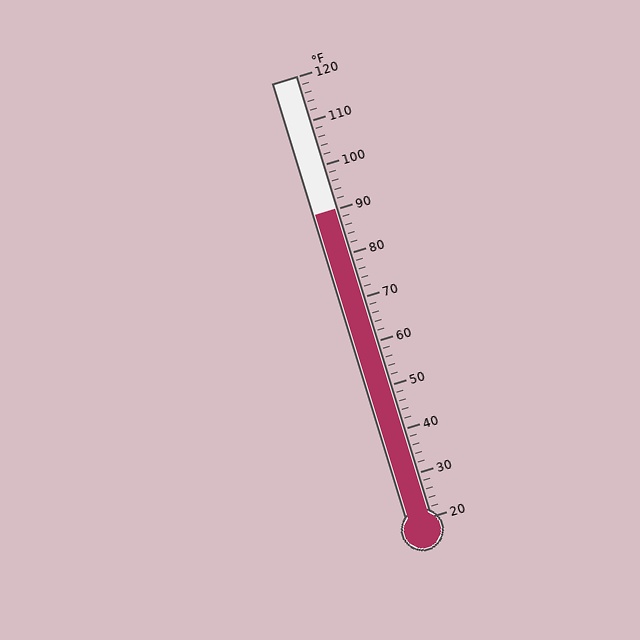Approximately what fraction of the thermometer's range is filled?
The thermometer is filled to approximately 70% of its range.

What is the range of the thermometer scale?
The thermometer scale ranges from 20°F to 120°F.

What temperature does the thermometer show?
The thermometer shows approximately 90°F.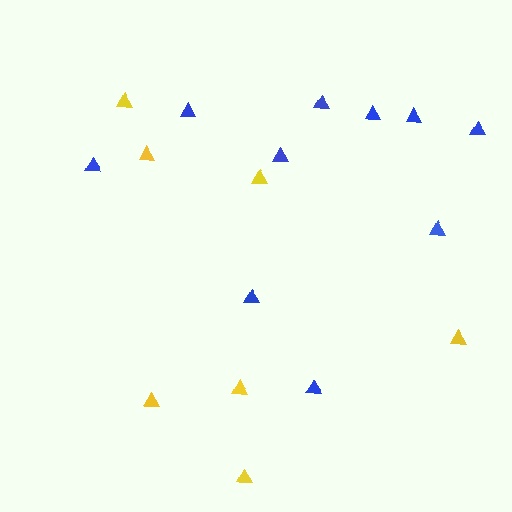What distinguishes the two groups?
There are 2 groups: one group of yellow triangles (7) and one group of blue triangles (10).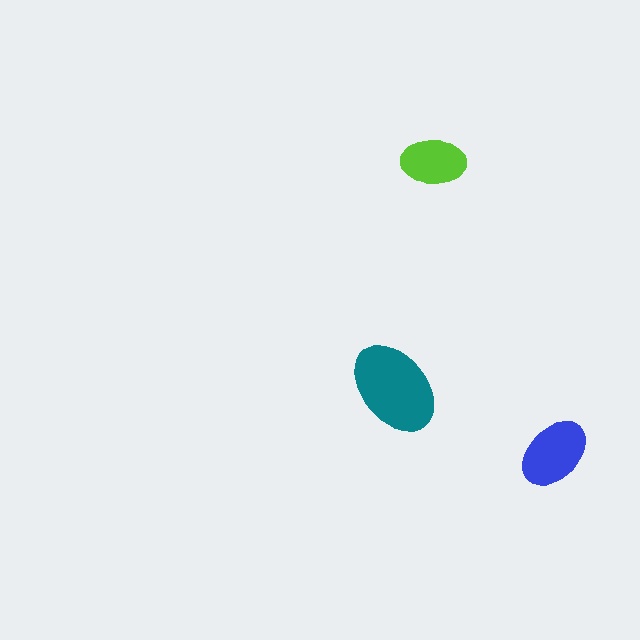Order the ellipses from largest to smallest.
the teal one, the blue one, the lime one.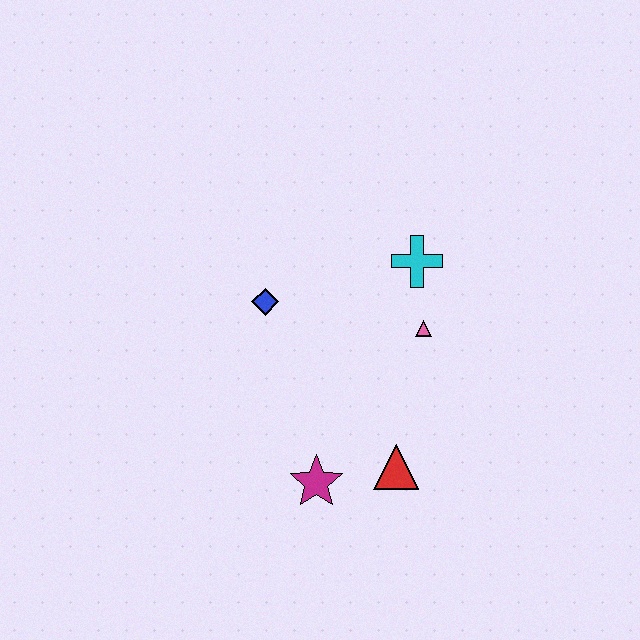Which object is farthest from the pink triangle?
The magenta star is farthest from the pink triangle.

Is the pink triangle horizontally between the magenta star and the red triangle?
No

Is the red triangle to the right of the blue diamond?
Yes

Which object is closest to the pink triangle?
The cyan cross is closest to the pink triangle.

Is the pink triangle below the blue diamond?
Yes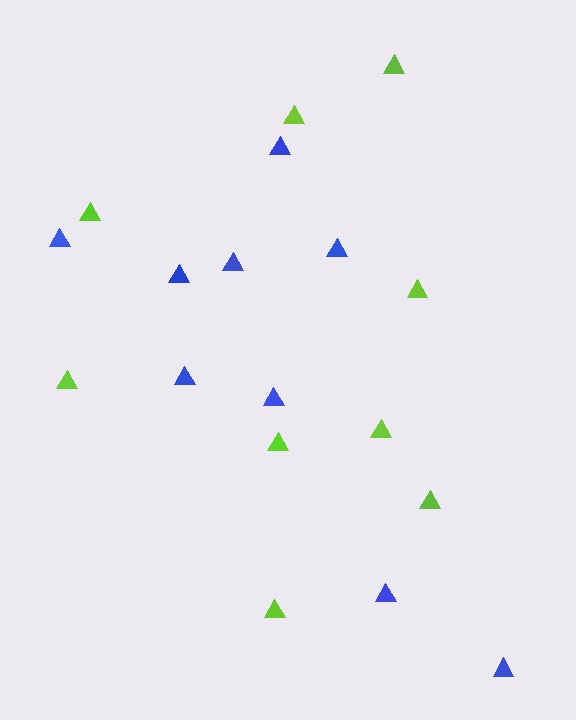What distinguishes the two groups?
There are 2 groups: one group of blue triangles (9) and one group of lime triangles (9).